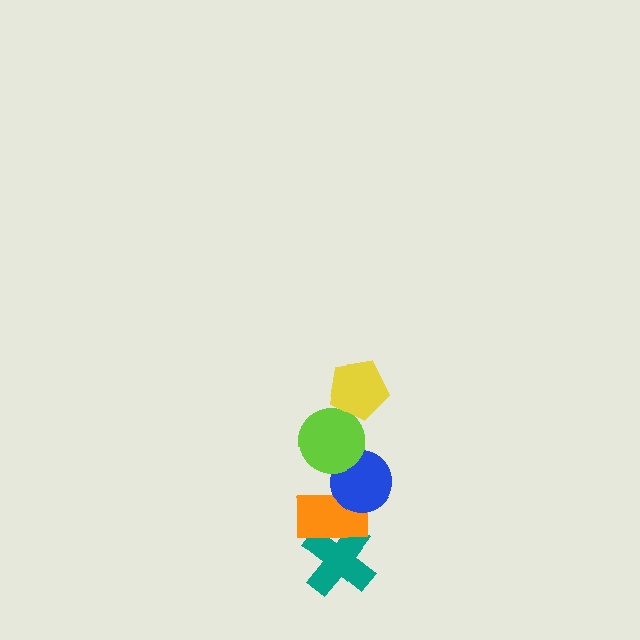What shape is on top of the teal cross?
The orange rectangle is on top of the teal cross.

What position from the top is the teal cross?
The teal cross is 5th from the top.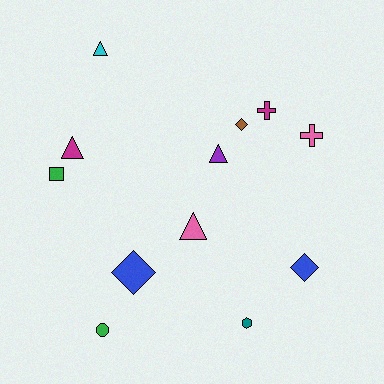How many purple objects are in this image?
There is 1 purple object.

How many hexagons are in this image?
There is 1 hexagon.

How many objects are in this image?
There are 12 objects.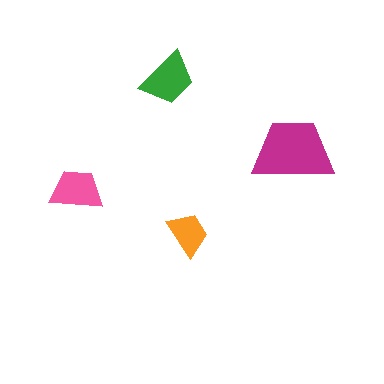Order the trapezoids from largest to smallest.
the magenta one, the green one, the pink one, the orange one.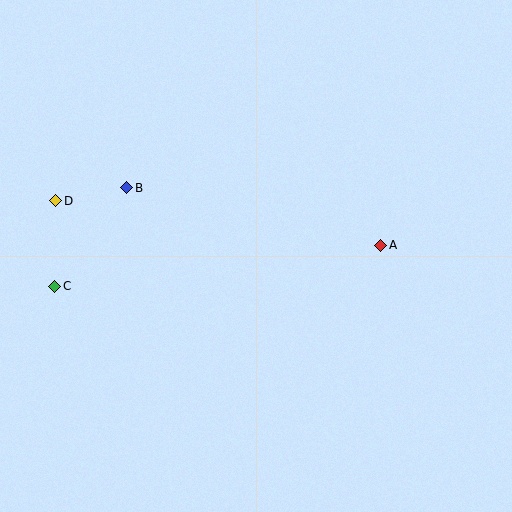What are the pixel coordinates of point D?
Point D is at (56, 201).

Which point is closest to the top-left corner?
Point D is closest to the top-left corner.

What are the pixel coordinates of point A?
Point A is at (381, 245).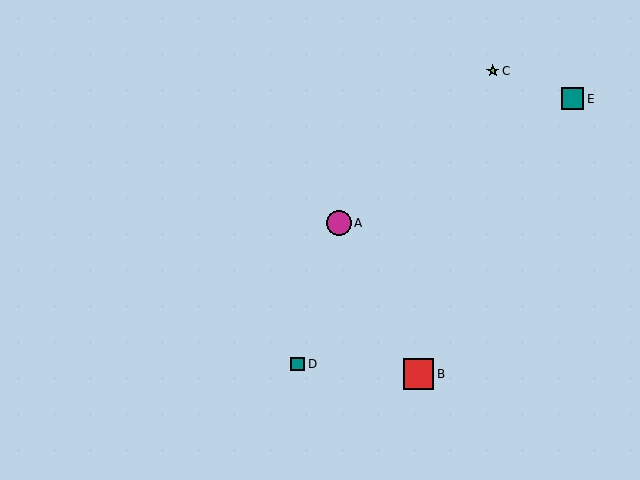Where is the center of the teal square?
The center of the teal square is at (298, 364).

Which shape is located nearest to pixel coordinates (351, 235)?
The magenta circle (labeled A) at (339, 223) is nearest to that location.